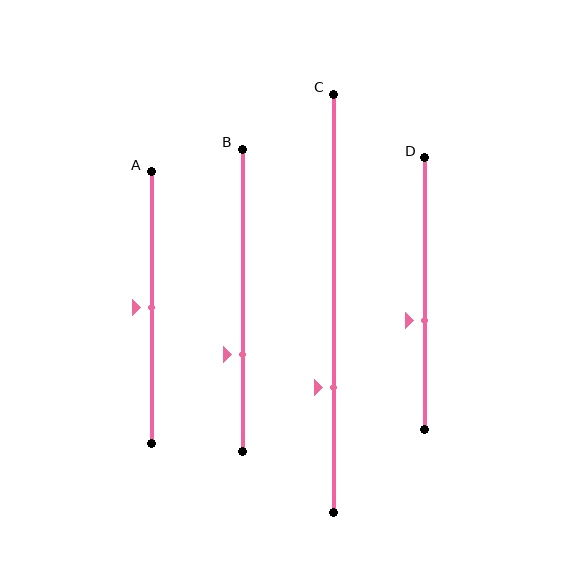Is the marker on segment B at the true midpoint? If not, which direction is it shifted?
No, the marker on segment B is shifted downward by about 18% of the segment length.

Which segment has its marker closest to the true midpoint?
Segment A has its marker closest to the true midpoint.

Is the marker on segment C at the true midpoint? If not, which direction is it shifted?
No, the marker on segment C is shifted downward by about 20% of the segment length.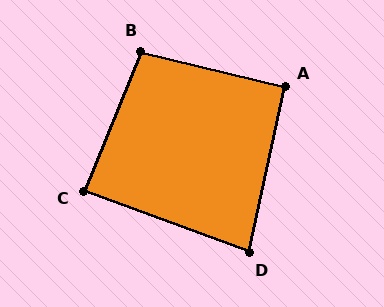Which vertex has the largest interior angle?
B, at approximately 98 degrees.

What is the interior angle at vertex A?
Approximately 92 degrees (approximately right).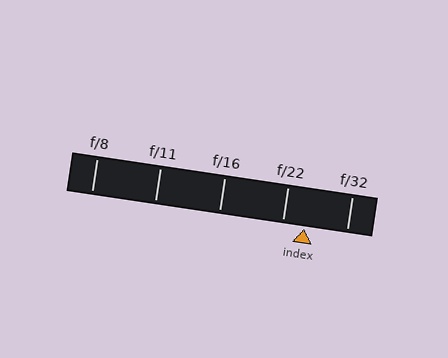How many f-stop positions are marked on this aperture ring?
There are 5 f-stop positions marked.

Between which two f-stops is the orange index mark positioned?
The index mark is between f/22 and f/32.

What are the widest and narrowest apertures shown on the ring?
The widest aperture shown is f/8 and the narrowest is f/32.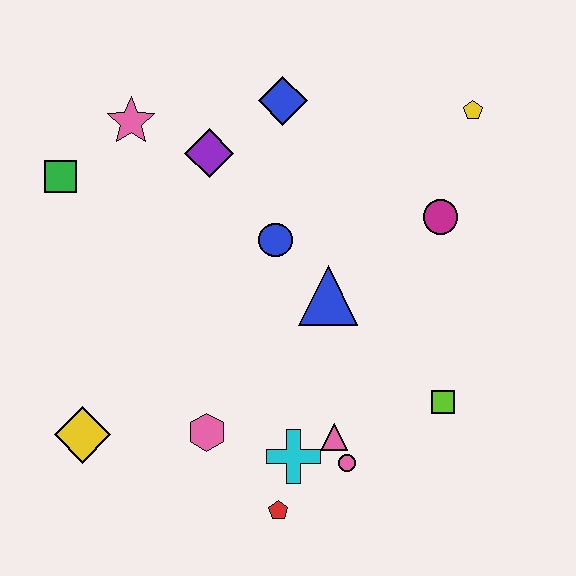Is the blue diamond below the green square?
No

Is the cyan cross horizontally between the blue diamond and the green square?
No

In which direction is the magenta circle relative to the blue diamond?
The magenta circle is to the right of the blue diamond.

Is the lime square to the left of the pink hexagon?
No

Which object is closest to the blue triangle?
The blue circle is closest to the blue triangle.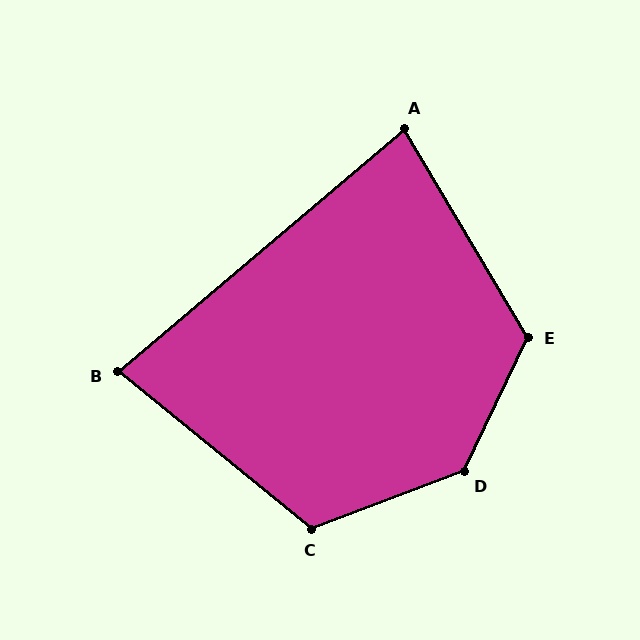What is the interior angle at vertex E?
Approximately 124 degrees (obtuse).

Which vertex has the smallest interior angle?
B, at approximately 79 degrees.